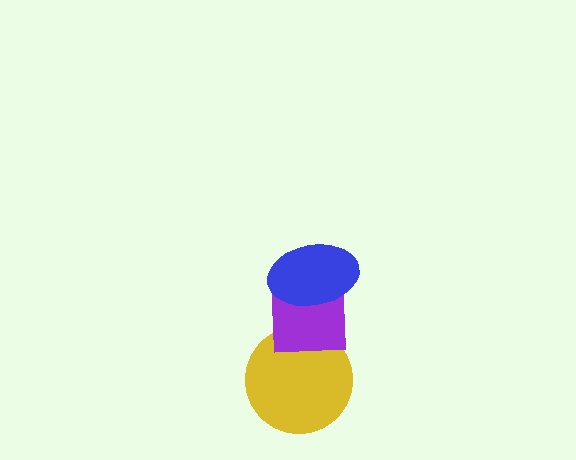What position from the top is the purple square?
The purple square is 2nd from the top.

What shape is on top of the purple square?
The blue ellipse is on top of the purple square.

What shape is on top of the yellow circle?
The purple square is on top of the yellow circle.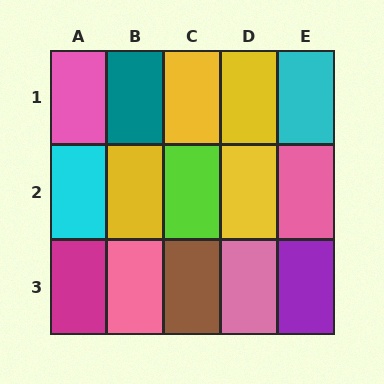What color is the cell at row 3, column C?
Brown.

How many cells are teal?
1 cell is teal.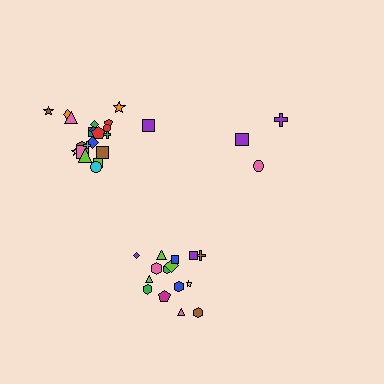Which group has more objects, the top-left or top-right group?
The top-left group.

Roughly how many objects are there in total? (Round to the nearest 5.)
Roughly 40 objects in total.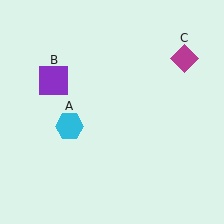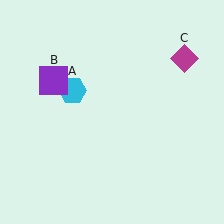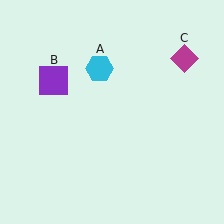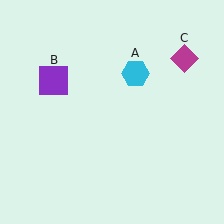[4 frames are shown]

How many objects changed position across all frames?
1 object changed position: cyan hexagon (object A).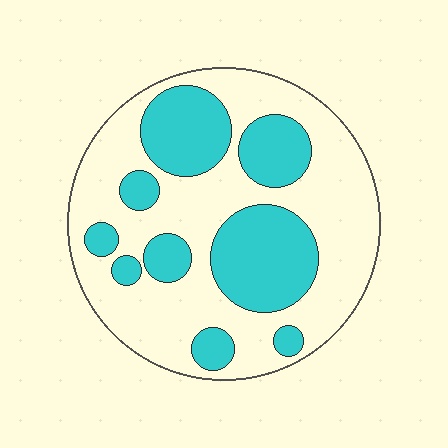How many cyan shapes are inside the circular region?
9.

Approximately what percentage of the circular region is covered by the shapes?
Approximately 35%.